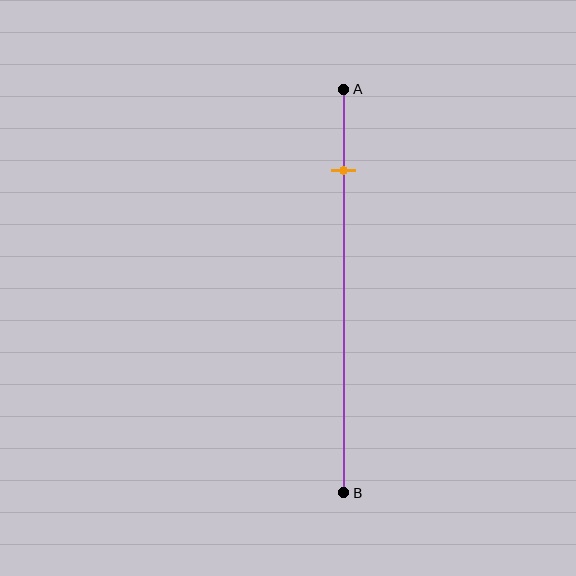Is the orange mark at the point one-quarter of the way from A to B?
No, the mark is at about 20% from A, not at the 25% one-quarter point.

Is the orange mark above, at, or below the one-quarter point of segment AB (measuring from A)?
The orange mark is above the one-quarter point of segment AB.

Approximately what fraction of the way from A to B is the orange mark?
The orange mark is approximately 20% of the way from A to B.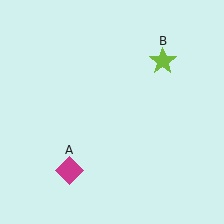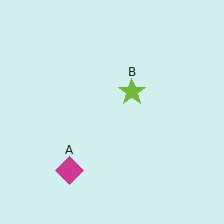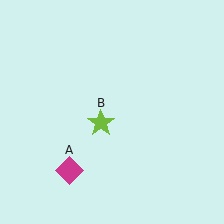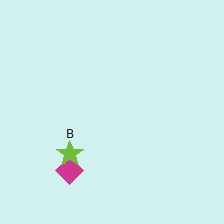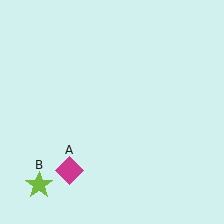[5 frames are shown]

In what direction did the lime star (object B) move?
The lime star (object B) moved down and to the left.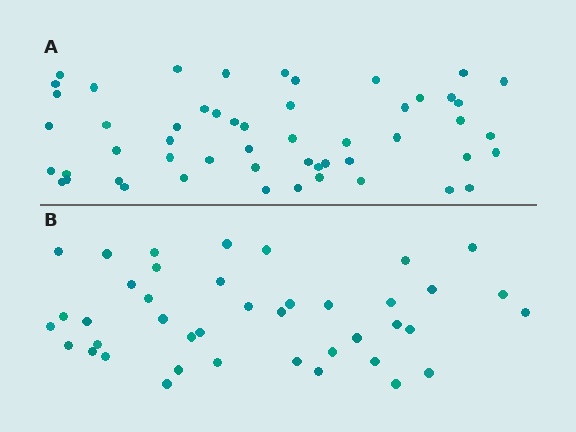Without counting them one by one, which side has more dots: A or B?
Region A (the top region) has more dots.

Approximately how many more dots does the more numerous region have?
Region A has roughly 12 or so more dots than region B.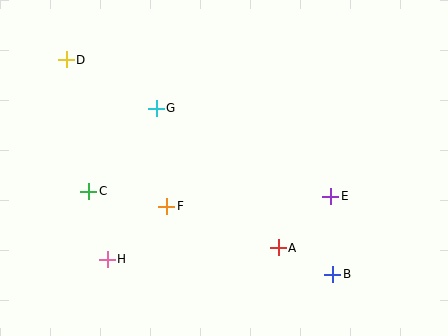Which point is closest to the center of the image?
Point F at (167, 206) is closest to the center.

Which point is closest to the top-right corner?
Point E is closest to the top-right corner.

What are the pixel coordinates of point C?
Point C is at (89, 191).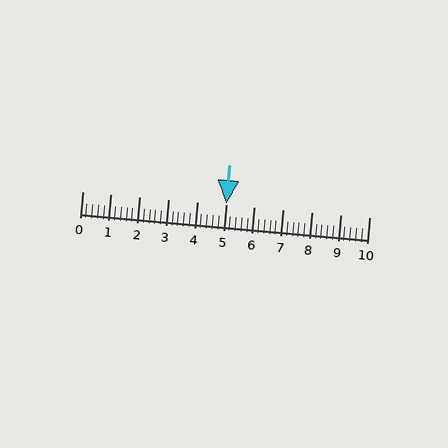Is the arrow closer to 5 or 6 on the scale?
The arrow is closer to 5.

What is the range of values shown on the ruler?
The ruler shows values from 0 to 10.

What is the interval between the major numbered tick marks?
The major tick marks are spaced 1 units apart.